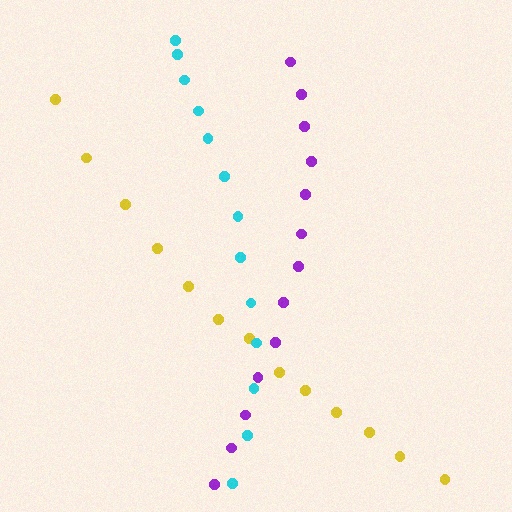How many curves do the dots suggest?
There are 3 distinct paths.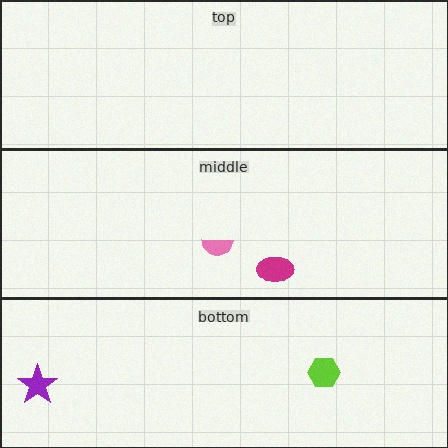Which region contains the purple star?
The bottom region.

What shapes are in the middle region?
The pink semicircle, the magenta ellipse.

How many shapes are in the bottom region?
2.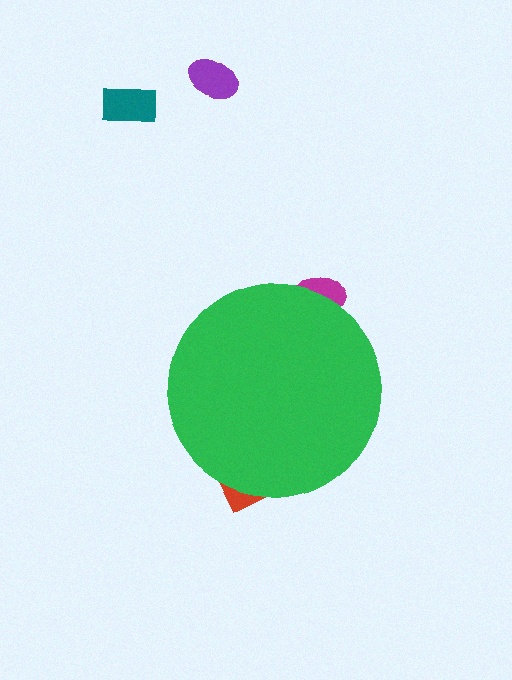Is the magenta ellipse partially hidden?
Yes, the magenta ellipse is partially hidden behind the green circle.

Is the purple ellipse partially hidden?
No, the purple ellipse is fully visible.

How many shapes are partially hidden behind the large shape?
2 shapes are partially hidden.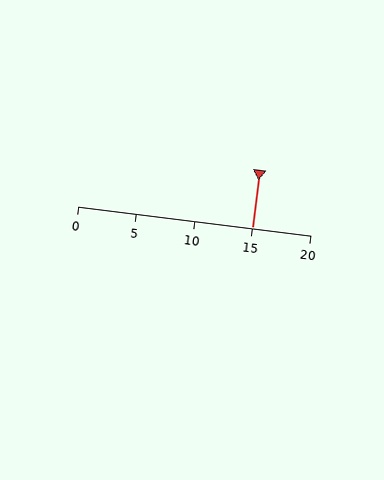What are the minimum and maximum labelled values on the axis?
The axis runs from 0 to 20.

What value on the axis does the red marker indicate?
The marker indicates approximately 15.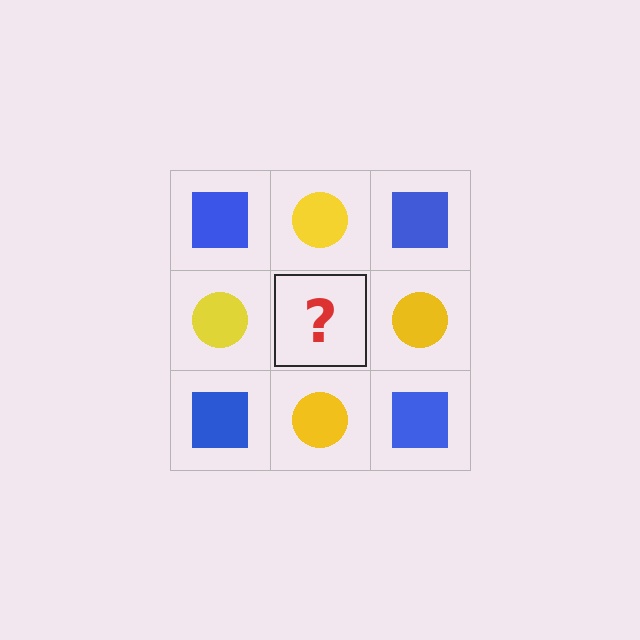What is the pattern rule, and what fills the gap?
The rule is that it alternates blue square and yellow circle in a checkerboard pattern. The gap should be filled with a blue square.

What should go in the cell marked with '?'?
The missing cell should contain a blue square.